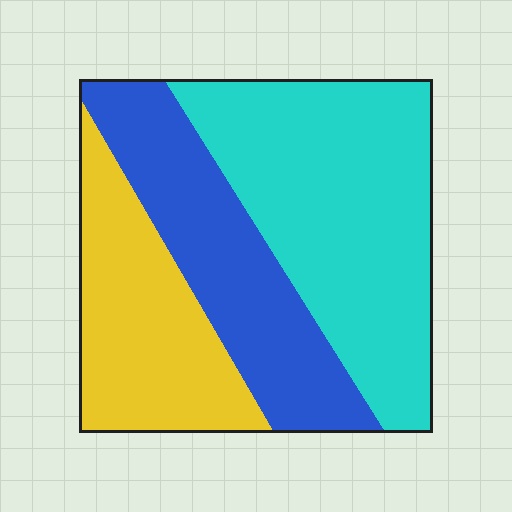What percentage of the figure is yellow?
Yellow takes up about one quarter (1/4) of the figure.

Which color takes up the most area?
Cyan, at roughly 45%.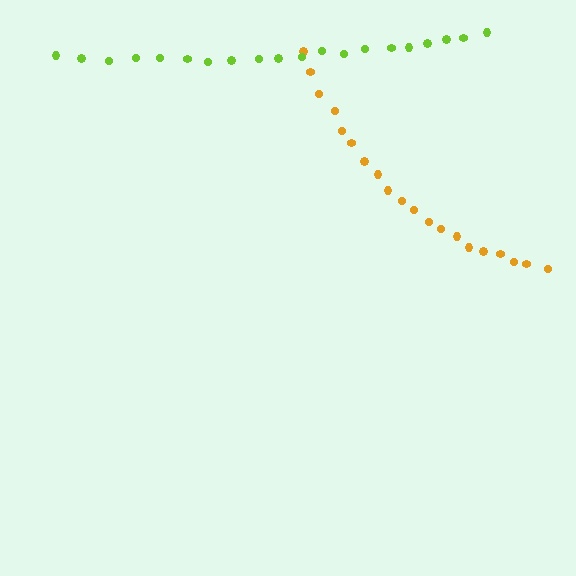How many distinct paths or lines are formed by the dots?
There are 2 distinct paths.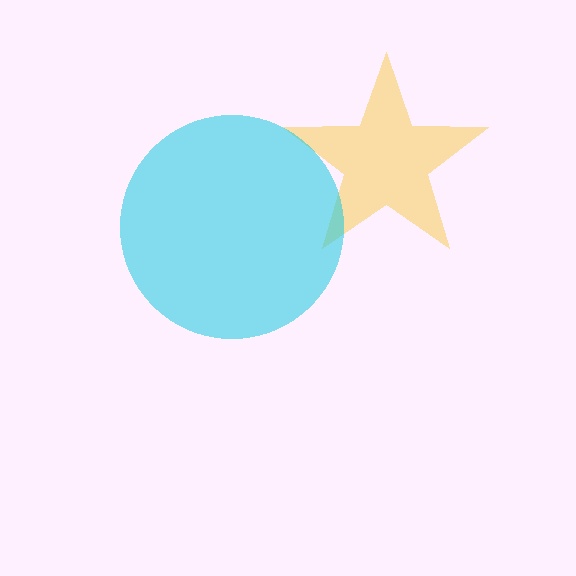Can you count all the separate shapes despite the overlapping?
Yes, there are 2 separate shapes.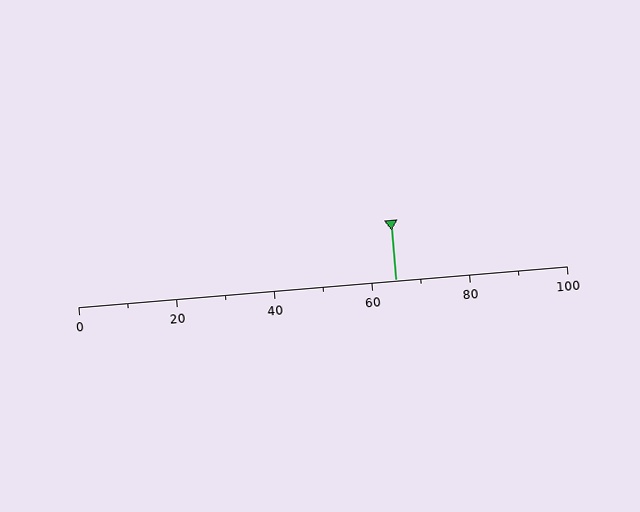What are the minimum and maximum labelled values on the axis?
The axis runs from 0 to 100.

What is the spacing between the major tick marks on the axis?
The major ticks are spaced 20 apart.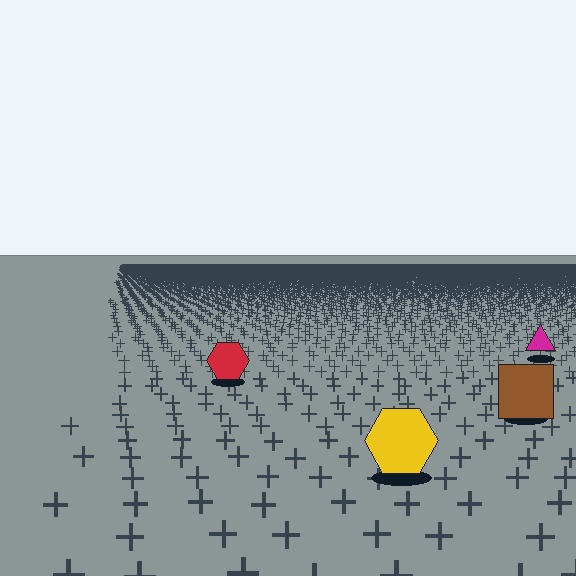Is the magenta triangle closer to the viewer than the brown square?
No. The brown square is closer — you can tell from the texture gradient: the ground texture is coarser near it.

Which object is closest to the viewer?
The yellow hexagon is closest. The texture marks near it are larger and more spread out.